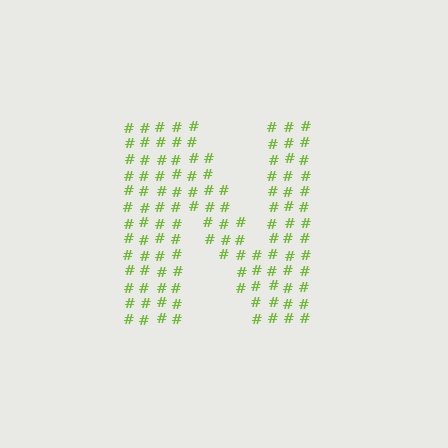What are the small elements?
The small elements are hash symbols.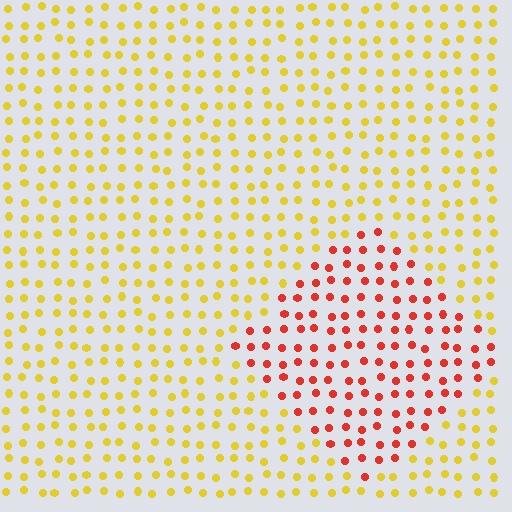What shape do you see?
I see a diamond.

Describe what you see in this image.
The image is filled with small yellow elements in a uniform arrangement. A diamond-shaped region is visible where the elements are tinted to a slightly different hue, forming a subtle color boundary.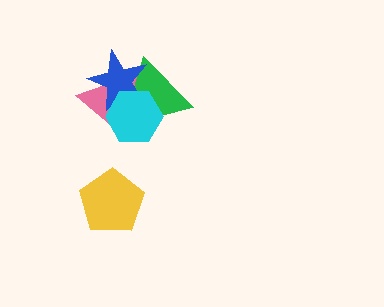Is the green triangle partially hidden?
Yes, it is partially covered by another shape.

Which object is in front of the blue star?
The cyan hexagon is in front of the blue star.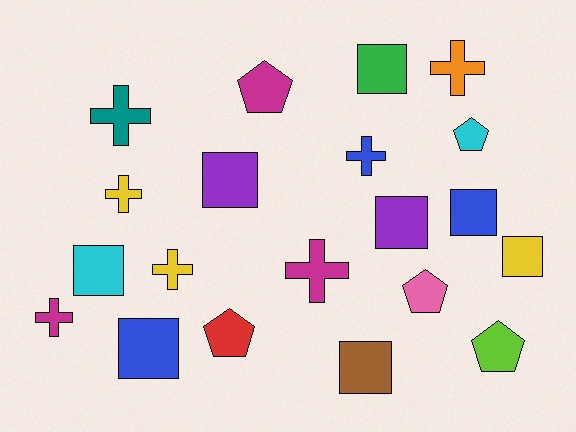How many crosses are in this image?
There are 7 crosses.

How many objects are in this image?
There are 20 objects.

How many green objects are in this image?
There is 1 green object.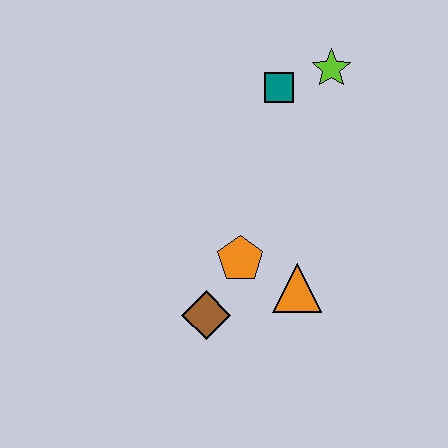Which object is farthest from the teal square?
The brown diamond is farthest from the teal square.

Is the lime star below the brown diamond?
No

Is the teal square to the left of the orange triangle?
Yes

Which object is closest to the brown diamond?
The orange pentagon is closest to the brown diamond.